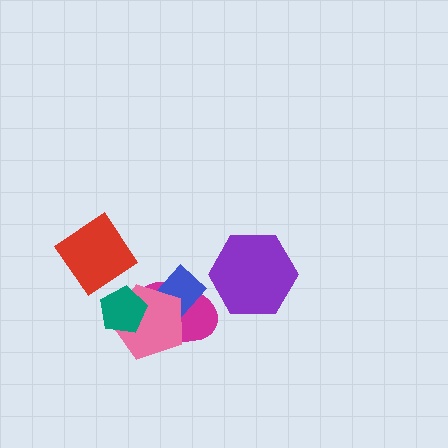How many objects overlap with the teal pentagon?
2 objects overlap with the teal pentagon.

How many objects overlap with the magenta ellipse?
3 objects overlap with the magenta ellipse.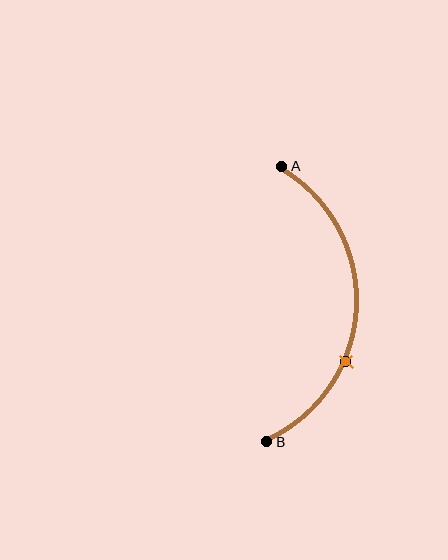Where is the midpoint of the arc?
The arc midpoint is the point on the curve farthest from the straight line joining A and B. It sits to the right of that line.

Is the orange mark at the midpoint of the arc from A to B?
No. The orange mark lies on the arc but is closer to endpoint B. The arc midpoint would be at the point on the curve equidistant along the arc from both A and B.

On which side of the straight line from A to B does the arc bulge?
The arc bulges to the right of the straight line connecting A and B.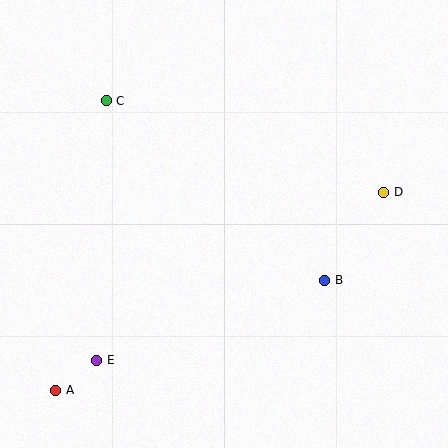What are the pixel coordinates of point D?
Point D is at (384, 192).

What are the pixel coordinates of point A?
Point A is at (56, 390).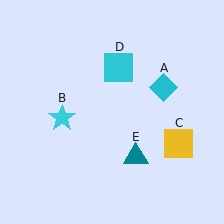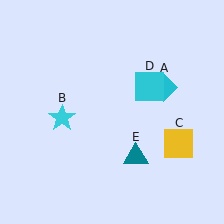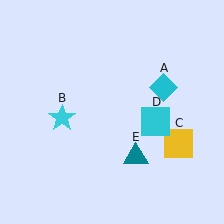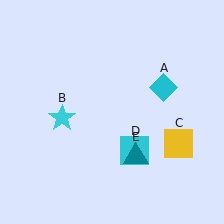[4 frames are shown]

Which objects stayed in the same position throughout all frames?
Cyan diamond (object A) and cyan star (object B) and yellow square (object C) and teal triangle (object E) remained stationary.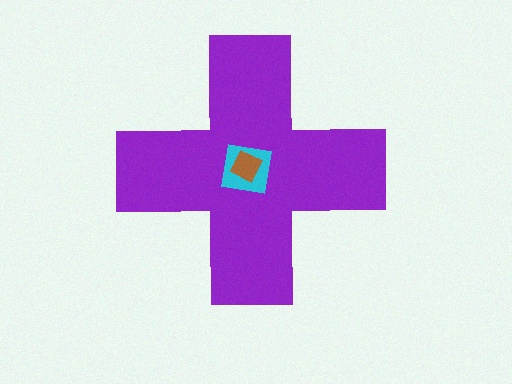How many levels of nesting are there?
3.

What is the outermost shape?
The purple cross.